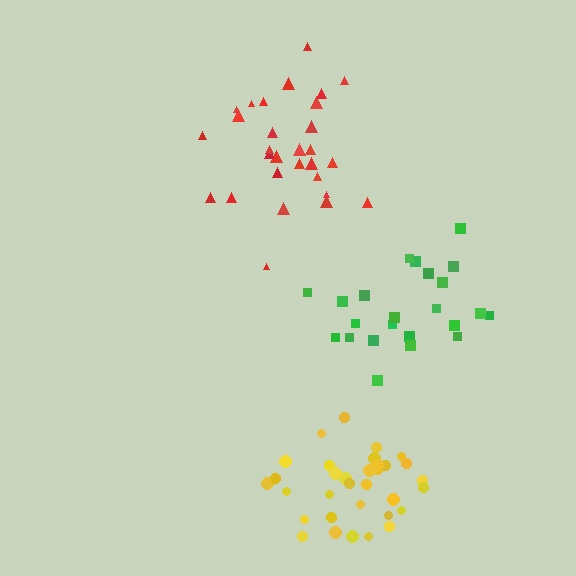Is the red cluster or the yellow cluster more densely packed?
Yellow.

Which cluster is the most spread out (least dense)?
Red.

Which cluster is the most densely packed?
Yellow.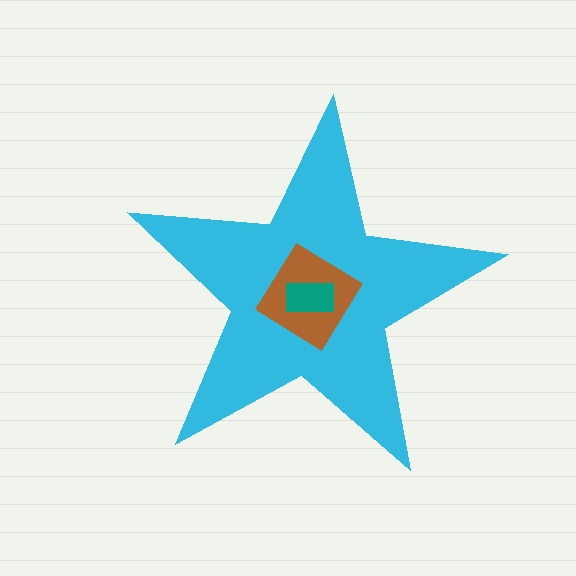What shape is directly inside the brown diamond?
The teal rectangle.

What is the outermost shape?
The cyan star.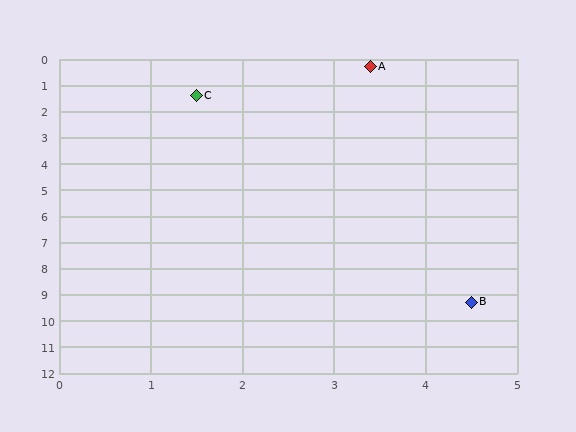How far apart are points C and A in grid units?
Points C and A are about 2.2 grid units apart.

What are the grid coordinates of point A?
Point A is at approximately (3.4, 0.3).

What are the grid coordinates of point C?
Point C is at approximately (1.5, 1.4).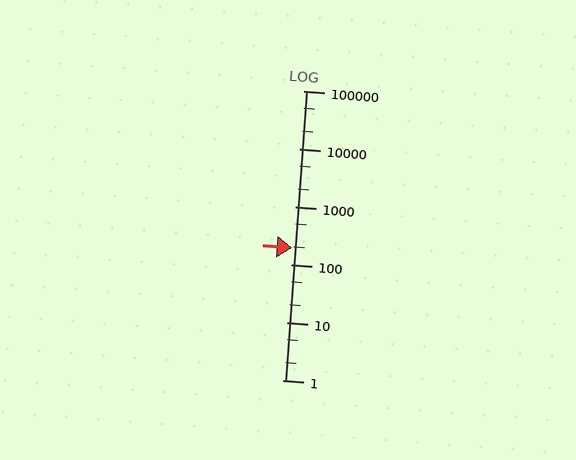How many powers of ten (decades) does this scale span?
The scale spans 5 decades, from 1 to 100000.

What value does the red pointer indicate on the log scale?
The pointer indicates approximately 190.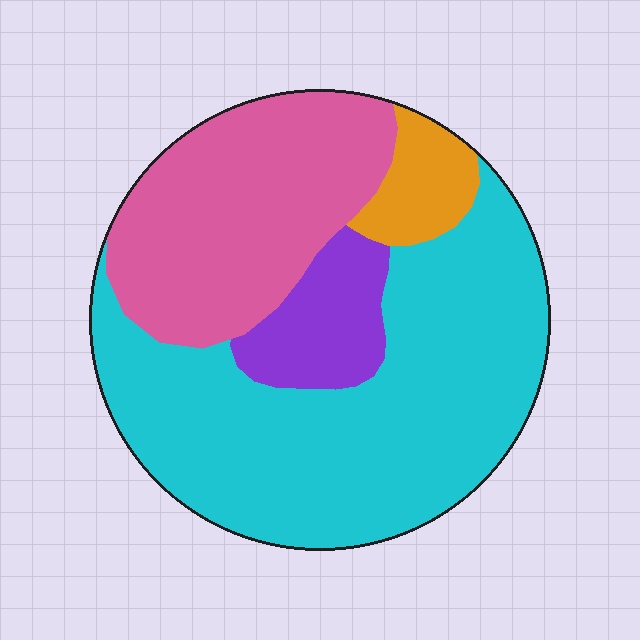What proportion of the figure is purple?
Purple covers 10% of the figure.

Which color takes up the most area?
Cyan, at roughly 55%.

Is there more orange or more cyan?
Cyan.